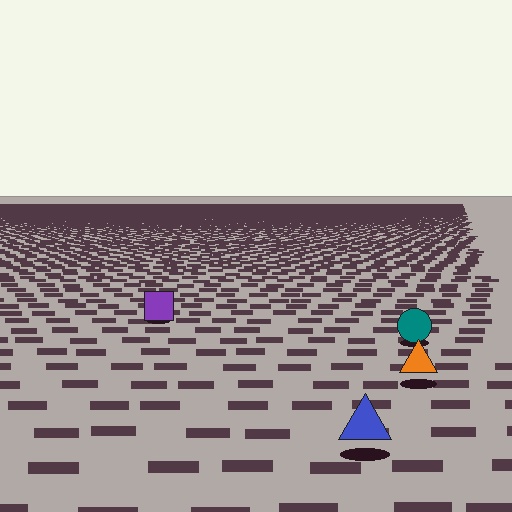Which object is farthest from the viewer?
The purple square is farthest from the viewer. It appears smaller and the ground texture around it is denser.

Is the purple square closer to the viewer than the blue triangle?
No. The blue triangle is closer — you can tell from the texture gradient: the ground texture is coarser near it.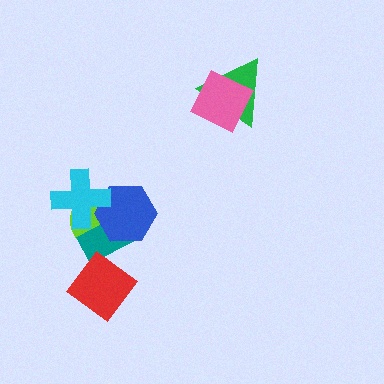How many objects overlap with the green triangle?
1 object overlaps with the green triangle.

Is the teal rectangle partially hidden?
Yes, it is partially covered by another shape.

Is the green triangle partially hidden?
Yes, it is partially covered by another shape.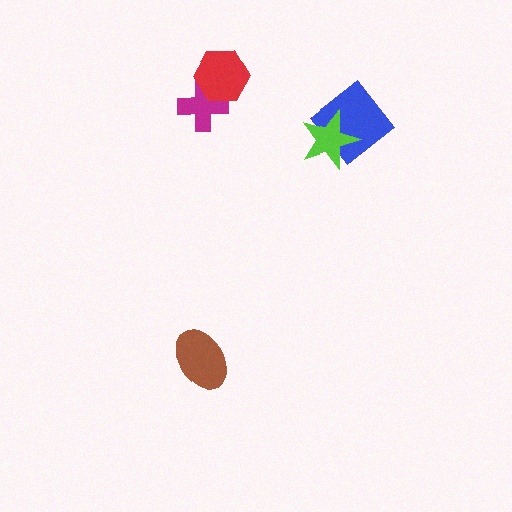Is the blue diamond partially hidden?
Yes, it is partially covered by another shape.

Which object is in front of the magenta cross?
The red hexagon is in front of the magenta cross.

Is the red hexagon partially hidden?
No, no other shape covers it.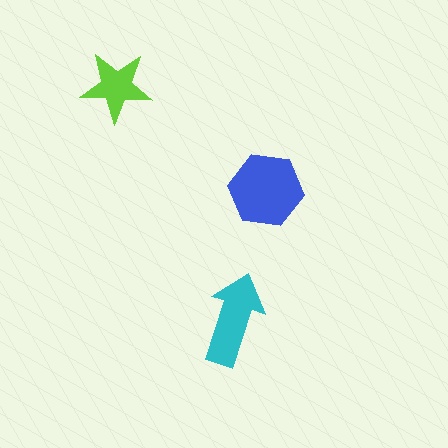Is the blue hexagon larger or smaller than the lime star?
Larger.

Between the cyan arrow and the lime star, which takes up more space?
The cyan arrow.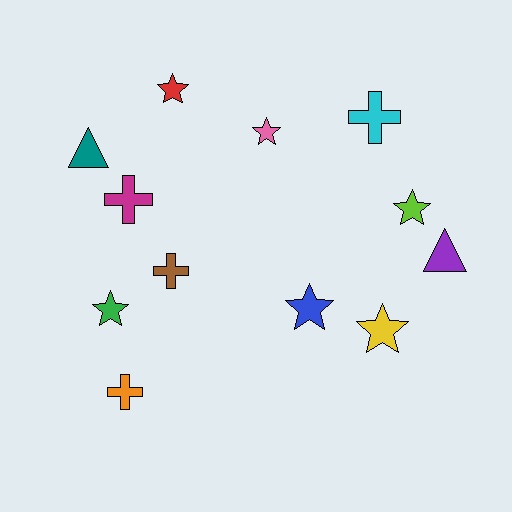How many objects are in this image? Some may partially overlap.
There are 12 objects.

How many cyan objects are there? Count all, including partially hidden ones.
There is 1 cyan object.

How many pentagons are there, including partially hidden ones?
There are no pentagons.